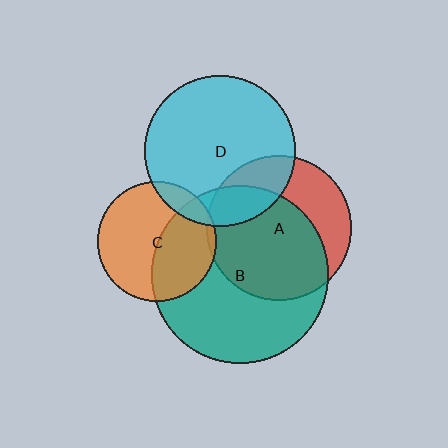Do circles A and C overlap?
Yes.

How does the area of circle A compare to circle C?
Approximately 1.5 times.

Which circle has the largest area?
Circle B (teal).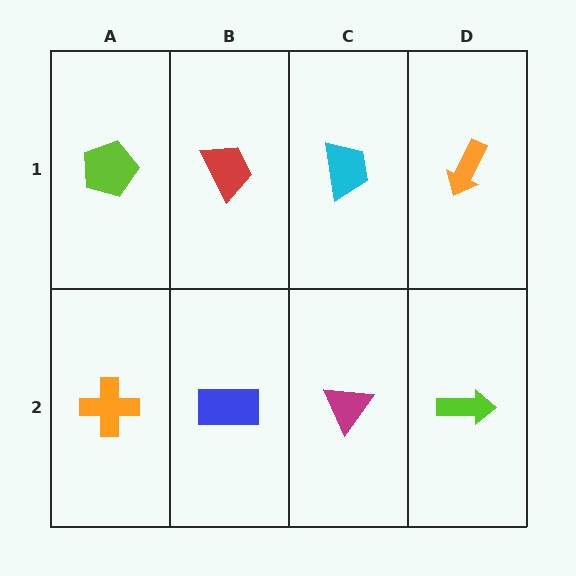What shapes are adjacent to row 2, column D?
An orange arrow (row 1, column D), a magenta triangle (row 2, column C).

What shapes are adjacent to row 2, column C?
A cyan trapezoid (row 1, column C), a blue rectangle (row 2, column B), a lime arrow (row 2, column D).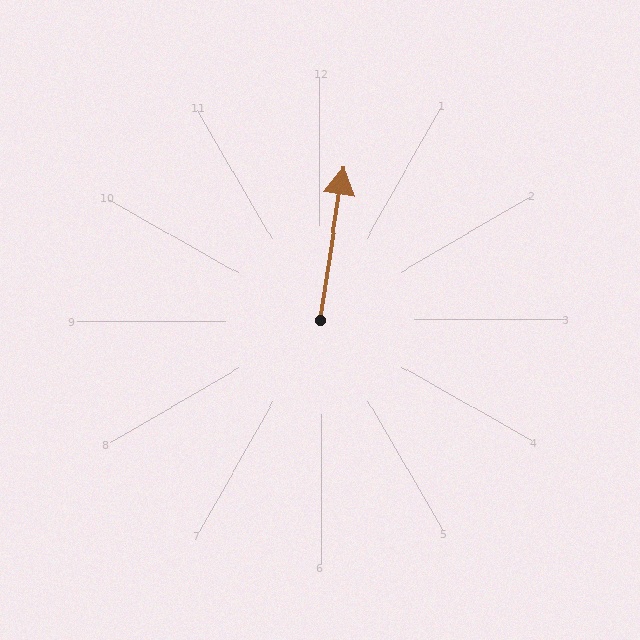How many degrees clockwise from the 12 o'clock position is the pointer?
Approximately 9 degrees.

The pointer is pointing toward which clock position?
Roughly 12 o'clock.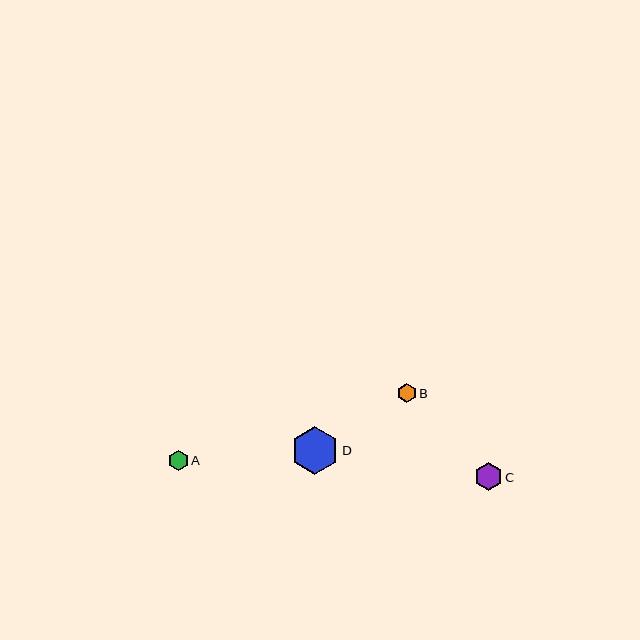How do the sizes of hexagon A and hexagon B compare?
Hexagon A and hexagon B are approximately the same size.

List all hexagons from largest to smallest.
From largest to smallest: D, C, A, B.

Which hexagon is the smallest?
Hexagon B is the smallest with a size of approximately 19 pixels.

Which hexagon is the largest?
Hexagon D is the largest with a size of approximately 48 pixels.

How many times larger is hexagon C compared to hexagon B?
Hexagon C is approximately 1.5 times the size of hexagon B.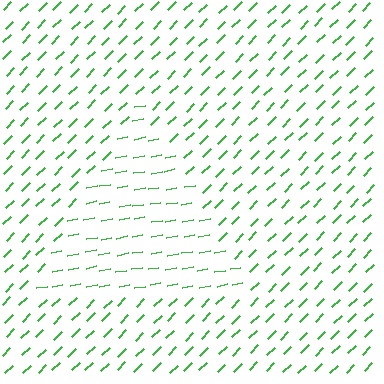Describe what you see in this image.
The image is filled with small green line segments. A triangle region in the image has lines oriented differently from the surrounding lines, creating a visible texture boundary.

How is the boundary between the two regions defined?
The boundary is defined purely by a change in line orientation (approximately 35 degrees difference). All lines are the same color and thickness.